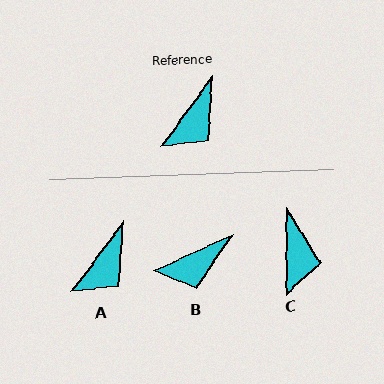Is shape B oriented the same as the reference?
No, it is off by about 29 degrees.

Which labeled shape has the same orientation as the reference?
A.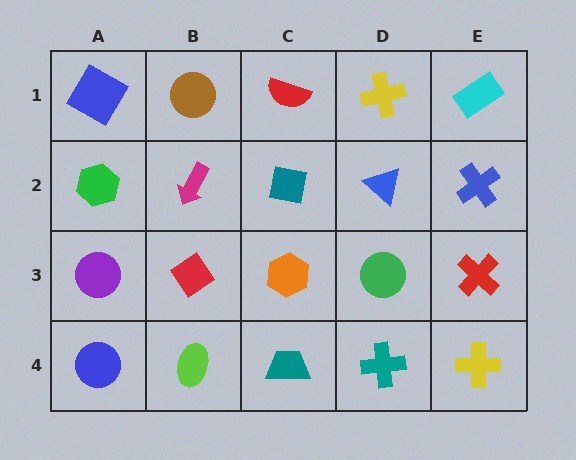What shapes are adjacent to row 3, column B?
A magenta arrow (row 2, column B), a lime ellipse (row 4, column B), a purple circle (row 3, column A), an orange hexagon (row 3, column C).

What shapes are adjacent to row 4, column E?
A red cross (row 3, column E), a teal cross (row 4, column D).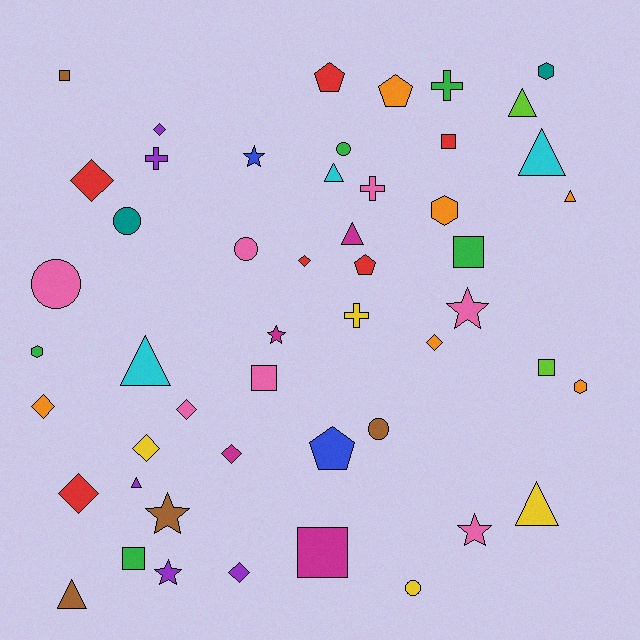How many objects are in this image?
There are 50 objects.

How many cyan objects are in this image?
There are 3 cyan objects.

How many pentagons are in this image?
There are 4 pentagons.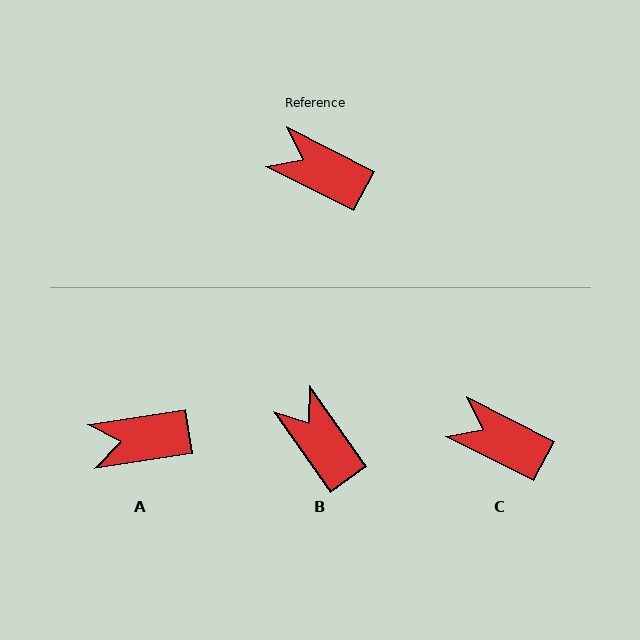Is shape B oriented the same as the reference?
No, it is off by about 28 degrees.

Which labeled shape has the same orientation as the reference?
C.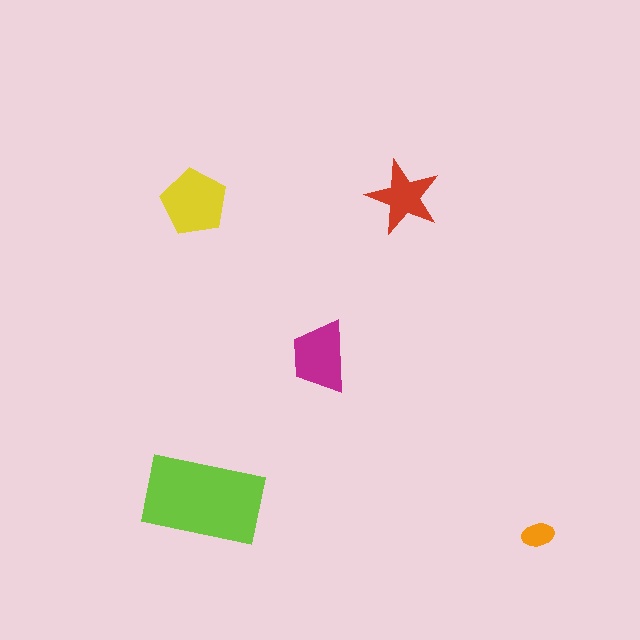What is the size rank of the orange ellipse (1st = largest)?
5th.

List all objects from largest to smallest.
The lime rectangle, the yellow pentagon, the magenta trapezoid, the red star, the orange ellipse.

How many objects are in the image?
There are 5 objects in the image.